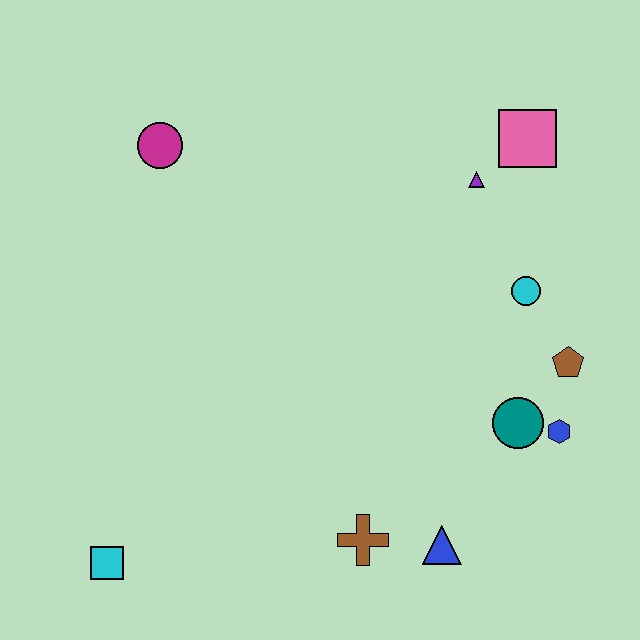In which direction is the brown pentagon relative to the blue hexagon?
The brown pentagon is above the blue hexagon.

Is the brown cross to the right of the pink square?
No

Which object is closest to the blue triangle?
The brown cross is closest to the blue triangle.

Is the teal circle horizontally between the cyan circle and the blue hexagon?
No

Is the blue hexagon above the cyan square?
Yes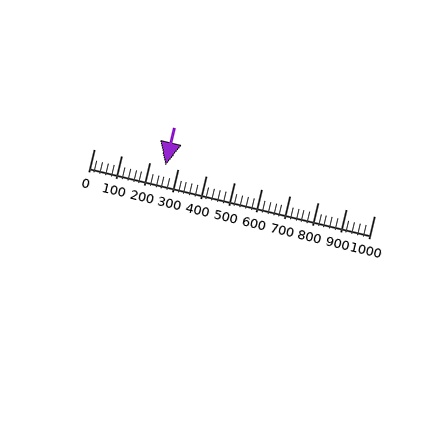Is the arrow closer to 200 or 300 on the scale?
The arrow is closer to 300.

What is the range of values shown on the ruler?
The ruler shows values from 0 to 1000.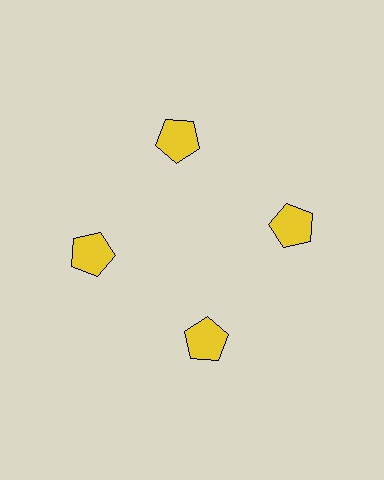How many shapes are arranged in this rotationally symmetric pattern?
There are 4 shapes, arranged in 4 groups of 1.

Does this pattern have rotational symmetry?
Yes, this pattern has 4-fold rotational symmetry. It looks the same after rotating 90 degrees around the center.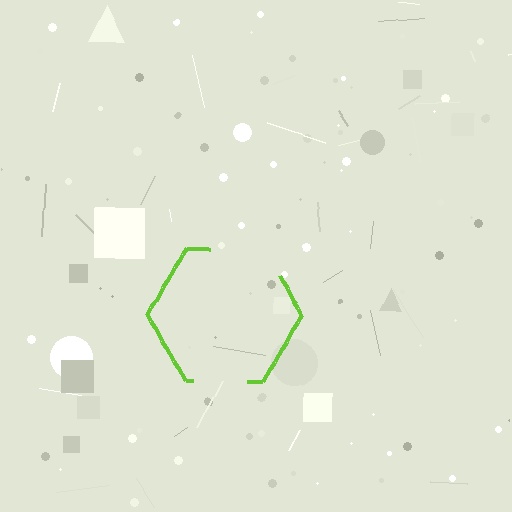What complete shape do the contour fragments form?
The contour fragments form a hexagon.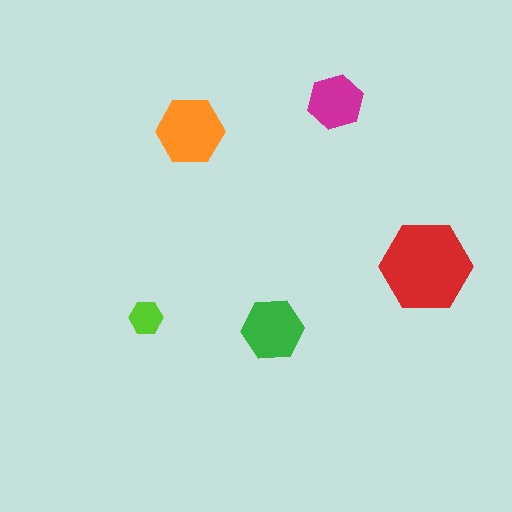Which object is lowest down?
The green hexagon is bottommost.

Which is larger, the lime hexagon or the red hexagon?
The red one.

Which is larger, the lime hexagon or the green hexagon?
The green one.